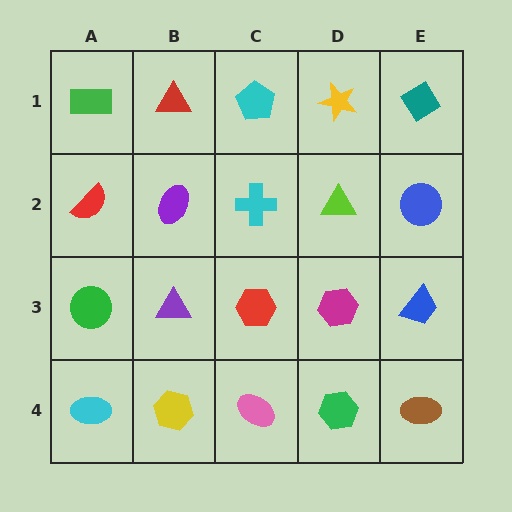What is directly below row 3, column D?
A green hexagon.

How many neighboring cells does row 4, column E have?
2.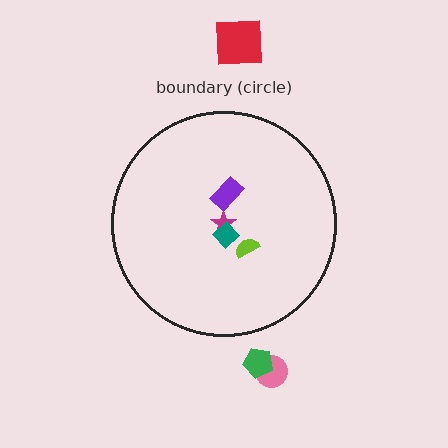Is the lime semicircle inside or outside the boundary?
Inside.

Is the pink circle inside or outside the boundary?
Outside.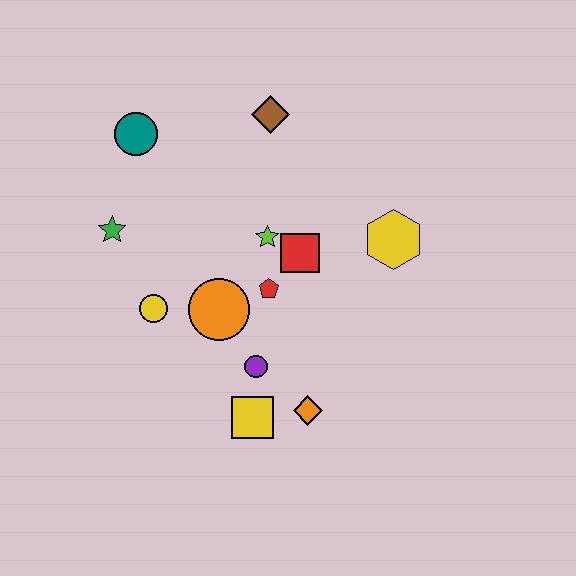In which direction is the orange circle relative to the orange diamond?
The orange circle is above the orange diamond.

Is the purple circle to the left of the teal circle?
No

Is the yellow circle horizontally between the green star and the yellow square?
Yes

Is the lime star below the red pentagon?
No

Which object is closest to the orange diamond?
The yellow square is closest to the orange diamond.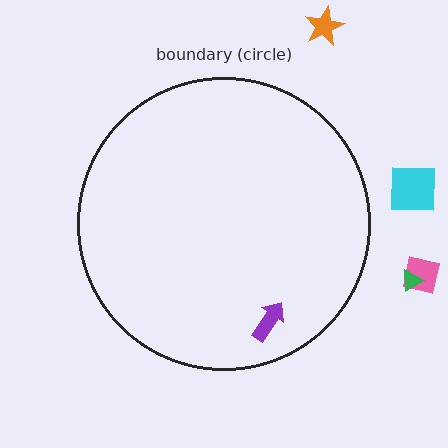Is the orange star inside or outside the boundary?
Outside.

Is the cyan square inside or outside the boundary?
Outside.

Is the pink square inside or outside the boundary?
Outside.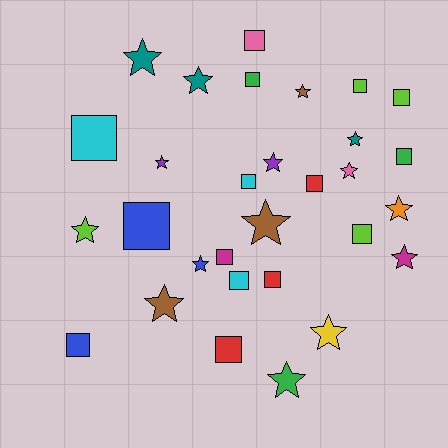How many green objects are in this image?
There are 3 green objects.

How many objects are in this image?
There are 30 objects.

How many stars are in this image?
There are 15 stars.